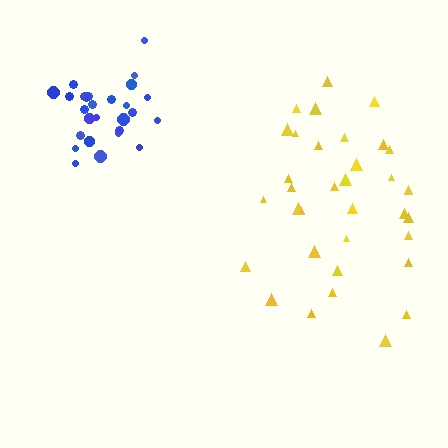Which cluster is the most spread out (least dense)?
Yellow.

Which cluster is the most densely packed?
Blue.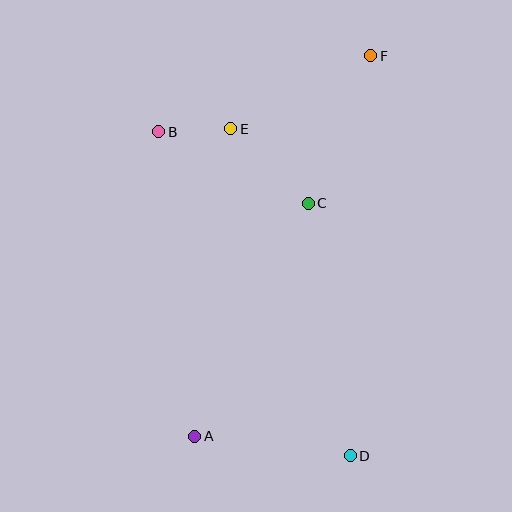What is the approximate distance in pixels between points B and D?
The distance between B and D is approximately 377 pixels.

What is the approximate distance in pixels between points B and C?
The distance between B and C is approximately 166 pixels.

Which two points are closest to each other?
Points B and E are closest to each other.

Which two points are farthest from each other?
Points A and F are farthest from each other.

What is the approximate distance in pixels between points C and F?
The distance between C and F is approximately 160 pixels.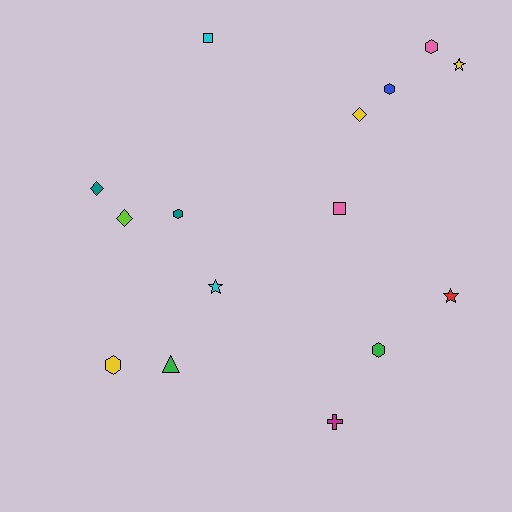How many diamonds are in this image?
There are 3 diamonds.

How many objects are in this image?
There are 15 objects.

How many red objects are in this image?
There is 1 red object.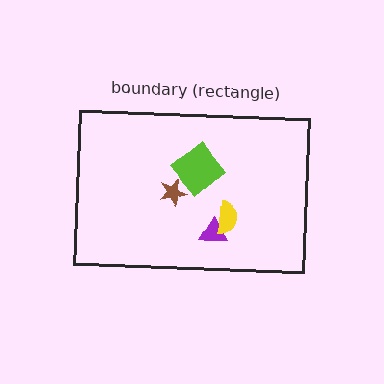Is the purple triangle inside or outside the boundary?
Inside.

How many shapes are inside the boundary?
4 inside, 0 outside.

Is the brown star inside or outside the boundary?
Inside.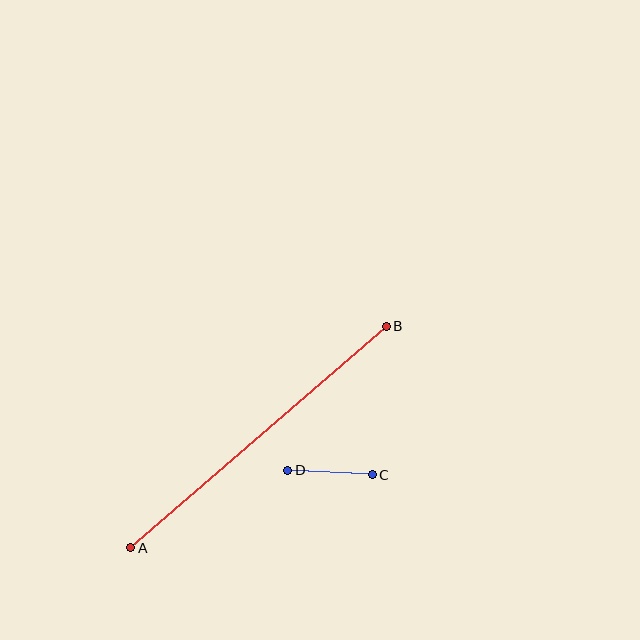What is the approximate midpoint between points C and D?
The midpoint is at approximately (330, 472) pixels.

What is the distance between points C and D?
The distance is approximately 84 pixels.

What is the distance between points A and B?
The distance is approximately 338 pixels.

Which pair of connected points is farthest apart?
Points A and B are farthest apart.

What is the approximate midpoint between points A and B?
The midpoint is at approximately (259, 437) pixels.